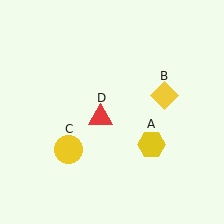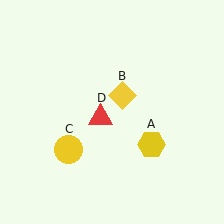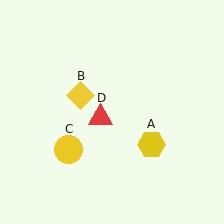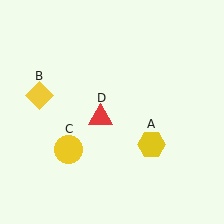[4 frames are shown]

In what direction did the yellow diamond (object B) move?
The yellow diamond (object B) moved left.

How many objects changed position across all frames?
1 object changed position: yellow diamond (object B).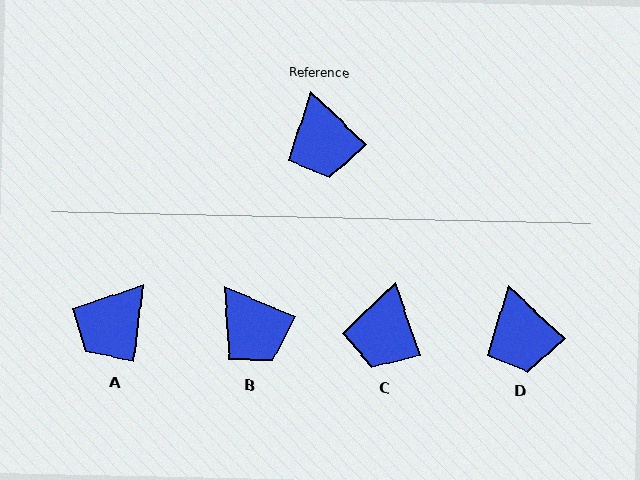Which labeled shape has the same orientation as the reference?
D.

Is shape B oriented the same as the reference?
No, it is off by about 21 degrees.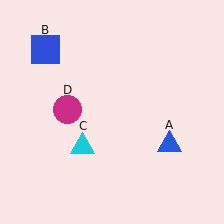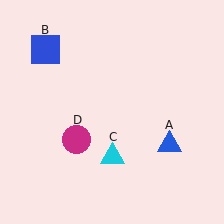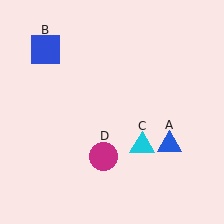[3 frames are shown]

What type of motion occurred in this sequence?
The cyan triangle (object C), magenta circle (object D) rotated counterclockwise around the center of the scene.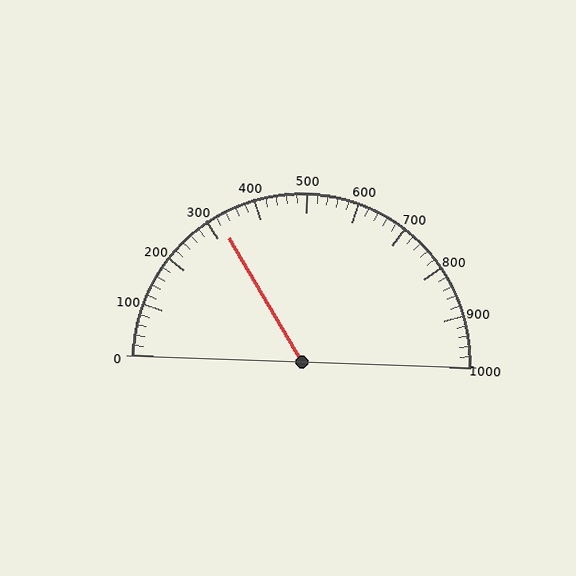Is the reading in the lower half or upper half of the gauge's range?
The reading is in the lower half of the range (0 to 1000).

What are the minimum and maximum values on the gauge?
The gauge ranges from 0 to 1000.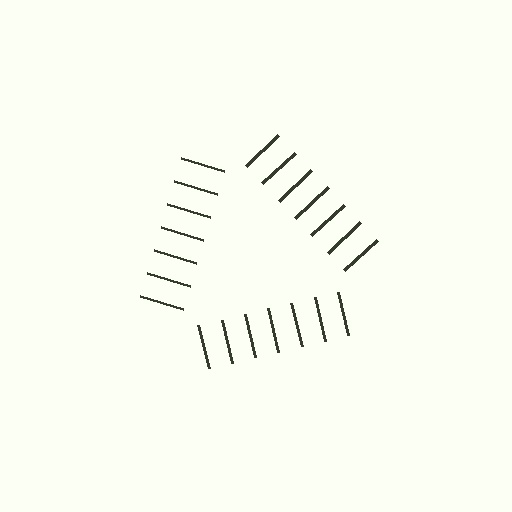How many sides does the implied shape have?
3 sides — the line-ends trace a triangle.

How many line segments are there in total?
21 — 7 along each of the 3 edges.